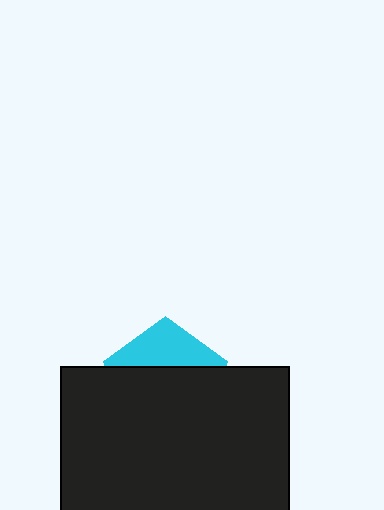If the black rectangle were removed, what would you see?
You would see the complete cyan pentagon.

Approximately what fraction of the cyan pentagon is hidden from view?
Roughly 68% of the cyan pentagon is hidden behind the black rectangle.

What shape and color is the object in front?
The object in front is a black rectangle.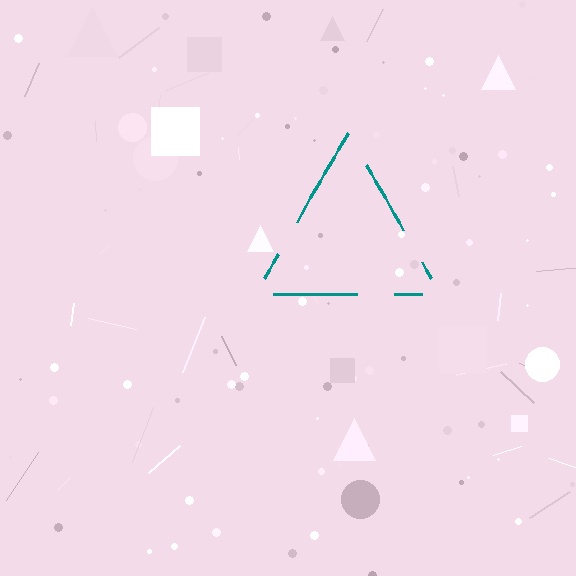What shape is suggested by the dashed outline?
The dashed outline suggests a triangle.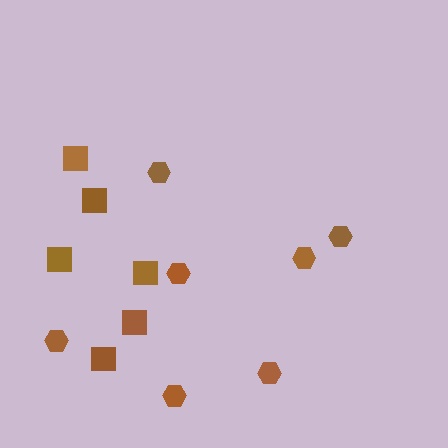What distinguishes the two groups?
There are 2 groups: one group of squares (6) and one group of hexagons (7).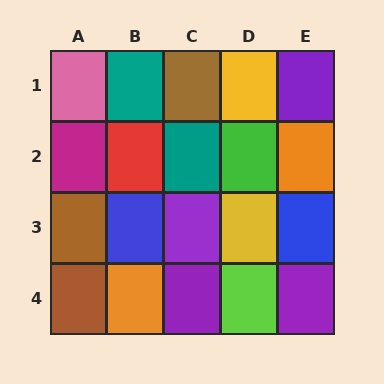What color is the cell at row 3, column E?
Blue.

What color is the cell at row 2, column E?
Orange.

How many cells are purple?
4 cells are purple.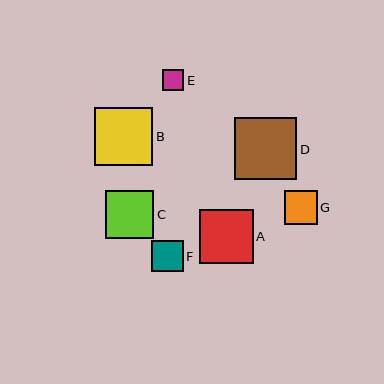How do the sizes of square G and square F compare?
Square G and square F are approximately the same size.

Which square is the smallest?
Square E is the smallest with a size of approximately 22 pixels.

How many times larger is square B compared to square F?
Square B is approximately 1.8 times the size of square F.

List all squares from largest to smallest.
From largest to smallest: D, B, A, C, G, F, E.